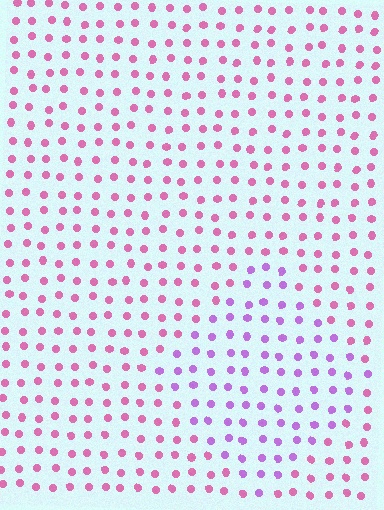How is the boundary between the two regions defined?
The boundary is defined purely by a slight shift in hue (about 40 degrees). Spacing, size, and orientation are identical on both sides.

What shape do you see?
I see a diamond.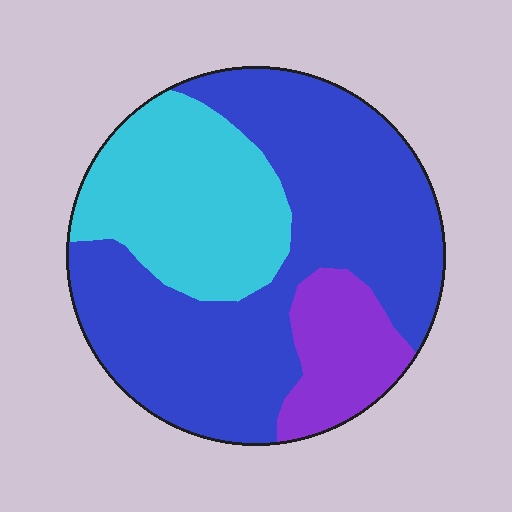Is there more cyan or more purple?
Cyan.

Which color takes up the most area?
Blue, at roughly 60%.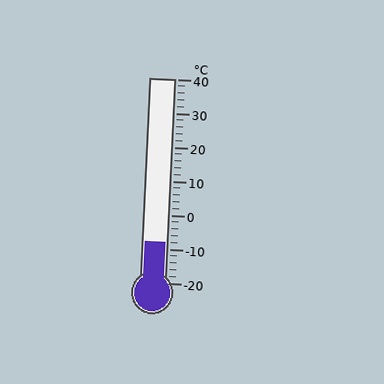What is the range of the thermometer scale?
The thermometer scale ranges from -20°C to 40°C.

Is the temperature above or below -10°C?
The temperature is above -10°C.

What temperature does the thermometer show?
The thermometer shows approximately -8°C.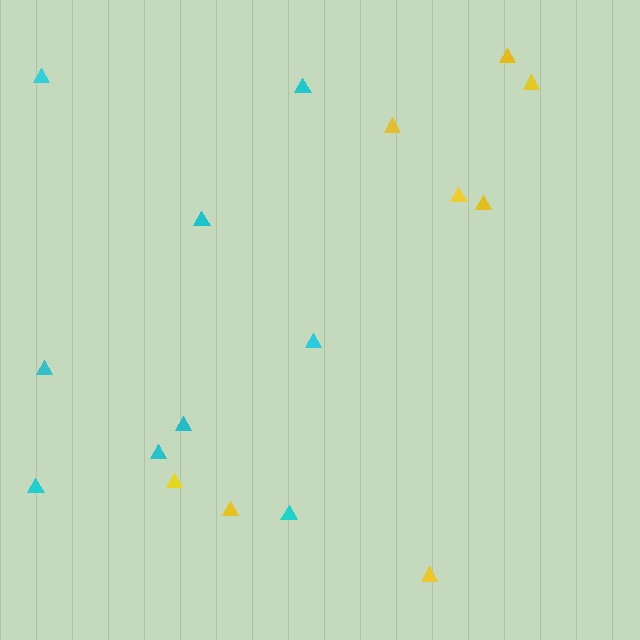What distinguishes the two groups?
There are 2 groups: one group of yellow triangles (8) and one group of cyan triangles (9).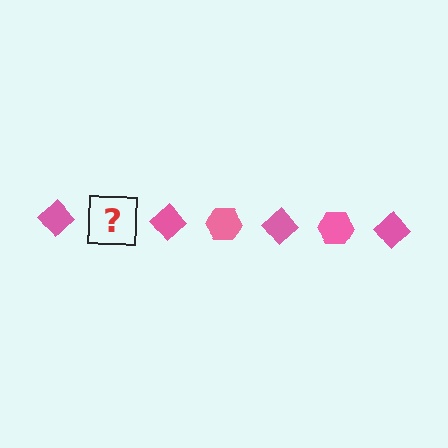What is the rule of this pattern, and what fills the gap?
The rule is that the pattern cycles through diamond, hexagon shapes in pink. The gap should be filled with a pink hexagon.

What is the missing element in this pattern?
The missing element is a pink hexagon.